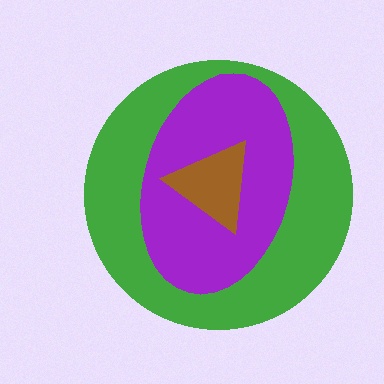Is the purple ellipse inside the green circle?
Yes.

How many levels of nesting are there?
3.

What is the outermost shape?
The green circle.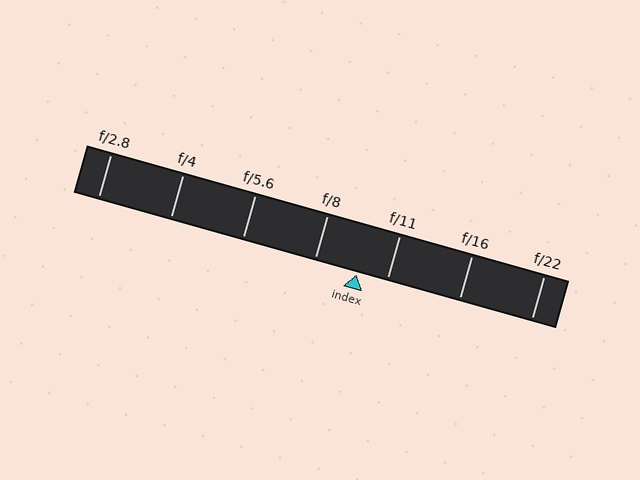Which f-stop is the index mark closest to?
The index mark is closest to f/11.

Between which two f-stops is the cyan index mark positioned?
The index mark is between f/8 and f/11.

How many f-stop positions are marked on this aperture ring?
There are 7 f-stop positions marked.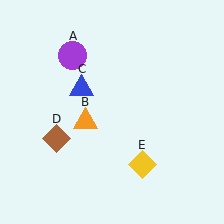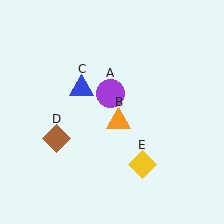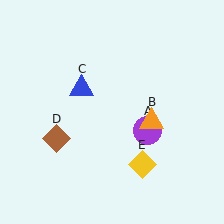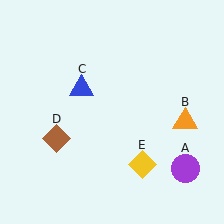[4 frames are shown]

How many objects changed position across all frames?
2 objects changed position: purple circle (object A), orange triangle (object B).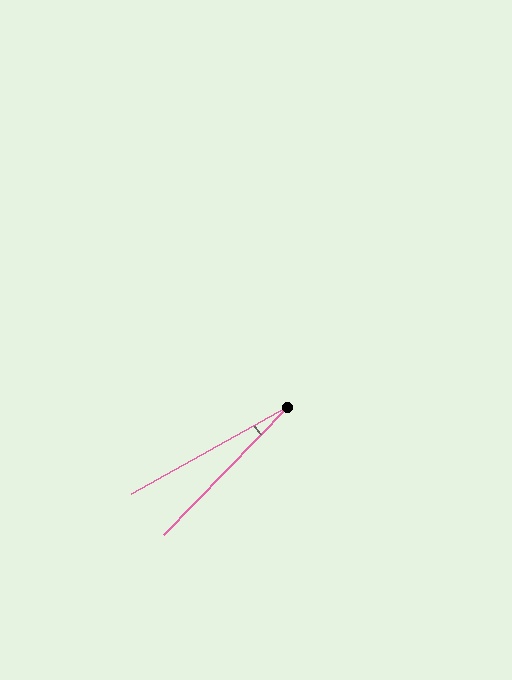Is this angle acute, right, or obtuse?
It is acute.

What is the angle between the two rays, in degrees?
Approximately 17 degrees.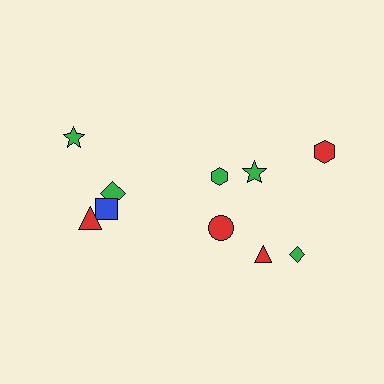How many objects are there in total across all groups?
There are 10 objects.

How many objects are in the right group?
There are 6 objects.